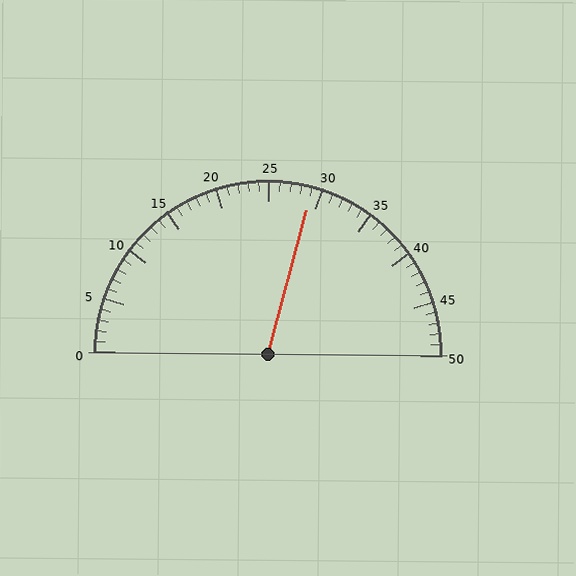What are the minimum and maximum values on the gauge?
The gauge ranges from 0 to 50.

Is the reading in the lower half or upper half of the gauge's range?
The reading is in the upper half of the range (0 to 50).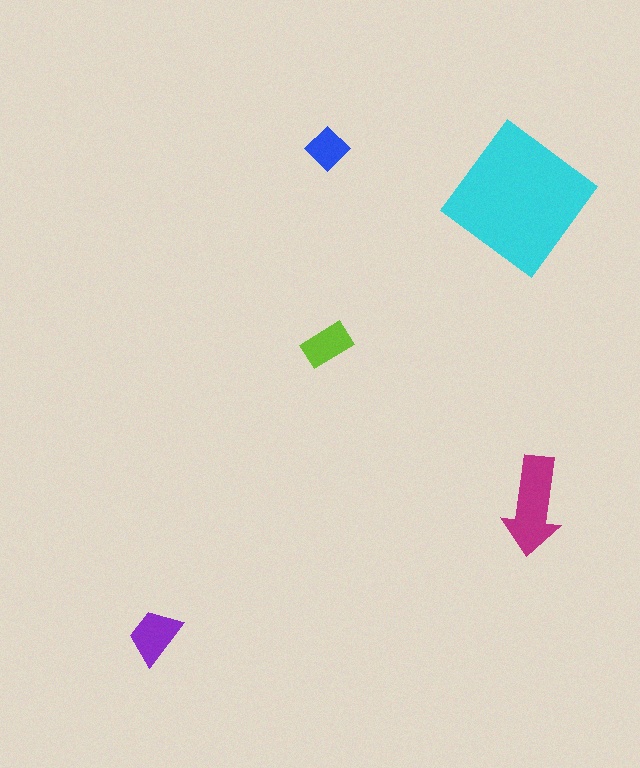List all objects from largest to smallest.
The cyan diamond, the magenta arrow, the purple trapezoid, the lime rectangle, the blue diamond.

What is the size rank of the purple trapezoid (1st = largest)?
3rd.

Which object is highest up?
The blue diamond is topmost.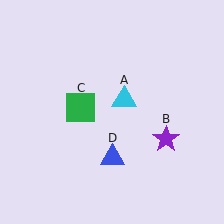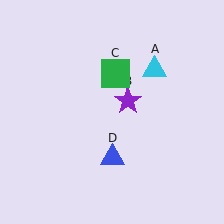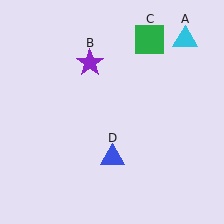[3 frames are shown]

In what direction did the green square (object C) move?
The green square (object C) moved up and to the right.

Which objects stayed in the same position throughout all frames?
Blue triangle (object D) remained stationary.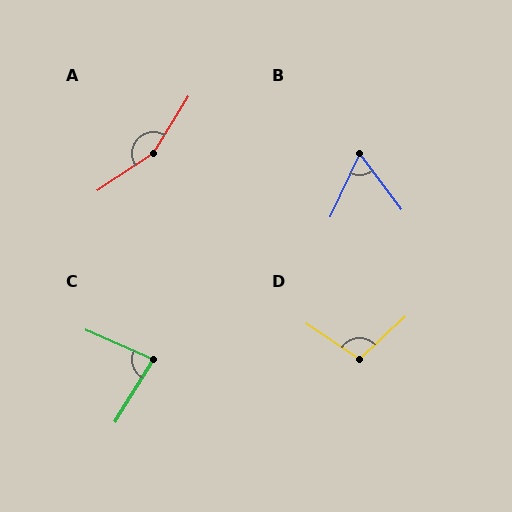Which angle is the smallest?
B, at approximately 61 degrees.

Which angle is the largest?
A, at approximately 155 degrees.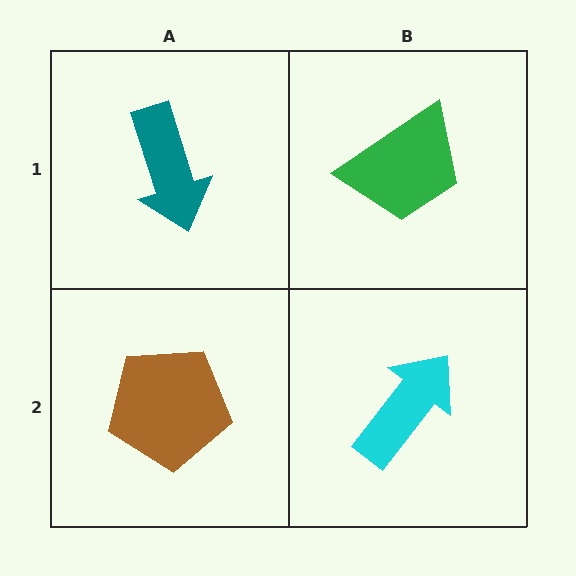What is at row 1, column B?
A green trapezoid.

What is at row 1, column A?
A teal arrow.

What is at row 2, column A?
A brown pentagon.